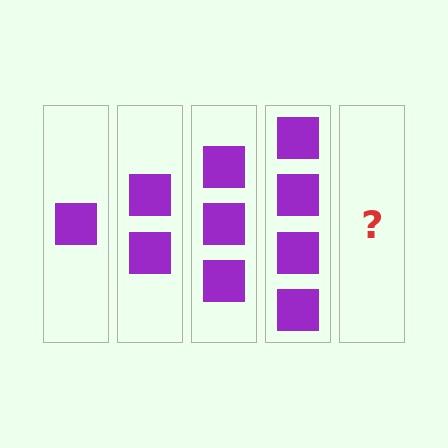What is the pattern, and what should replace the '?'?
The pattern is that each step adds one more square. The '?' should be 5 squares.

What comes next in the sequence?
The next element should be 5 squares.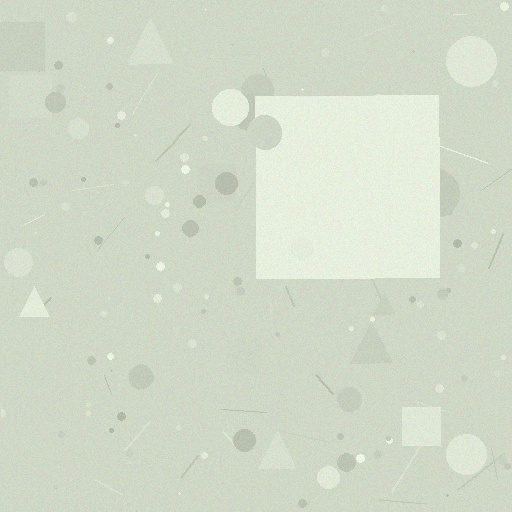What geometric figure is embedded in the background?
A square is embedded in the background.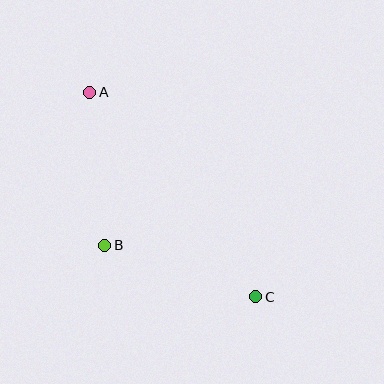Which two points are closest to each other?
Points A and B are closest to each other.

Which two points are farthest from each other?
Points A and C are farthest from each other.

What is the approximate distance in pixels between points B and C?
The distance between B and C is approximately 160 pixels.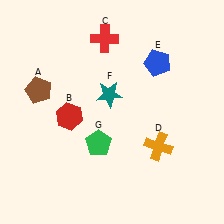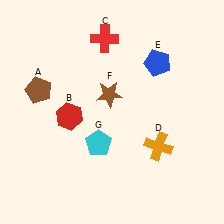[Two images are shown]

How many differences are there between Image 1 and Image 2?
There are 2 differences between the two images.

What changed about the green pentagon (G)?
In Image 1, G is green. In Image 2, it changed to cyan.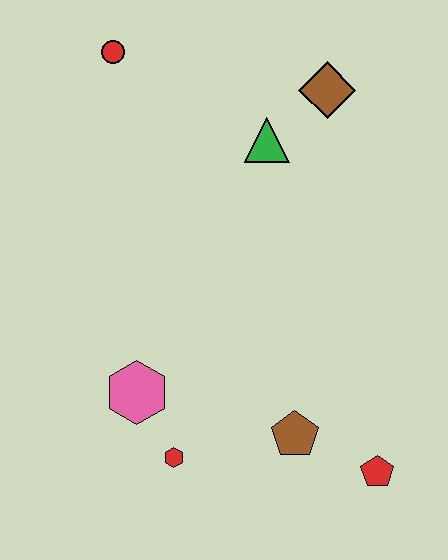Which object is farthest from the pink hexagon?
The brown diamond is farthest from the pink hexagon.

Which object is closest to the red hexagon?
The pink hexagon is closest to the red hexagon.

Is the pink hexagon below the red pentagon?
No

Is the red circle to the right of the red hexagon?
No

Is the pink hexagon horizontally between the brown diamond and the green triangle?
No